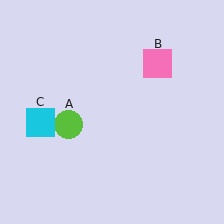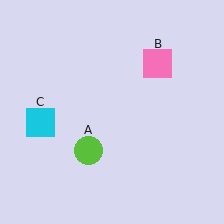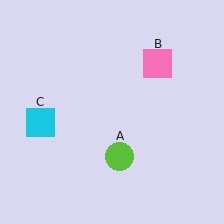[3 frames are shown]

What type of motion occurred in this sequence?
The lime circle (object A) rotated counterclockwise around the center of the scene.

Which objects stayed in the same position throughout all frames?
Pink square (object B) and cyan square (object C) remained stationary.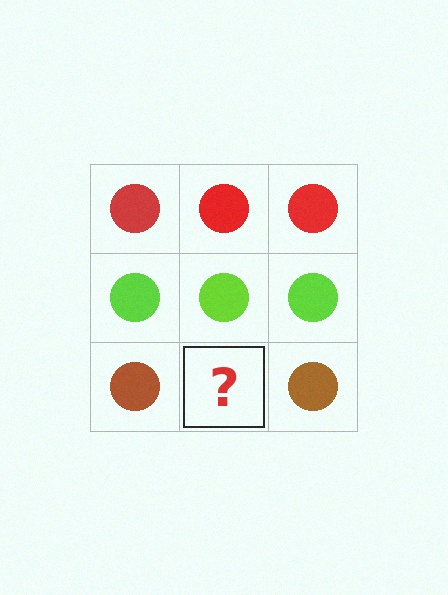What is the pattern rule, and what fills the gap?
The rule is that each row has a consistent color. The gap should be filled with a brown circle.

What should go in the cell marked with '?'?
The missing cell should contain a brown circle.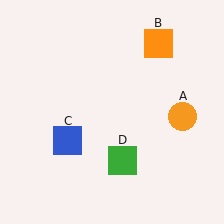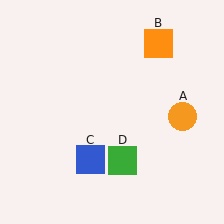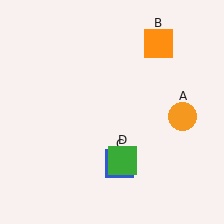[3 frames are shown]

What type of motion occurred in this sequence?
The blue square (object C) rotated counterclockwise around the center of the scene.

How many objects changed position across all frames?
1 object changed position: blue square (object C).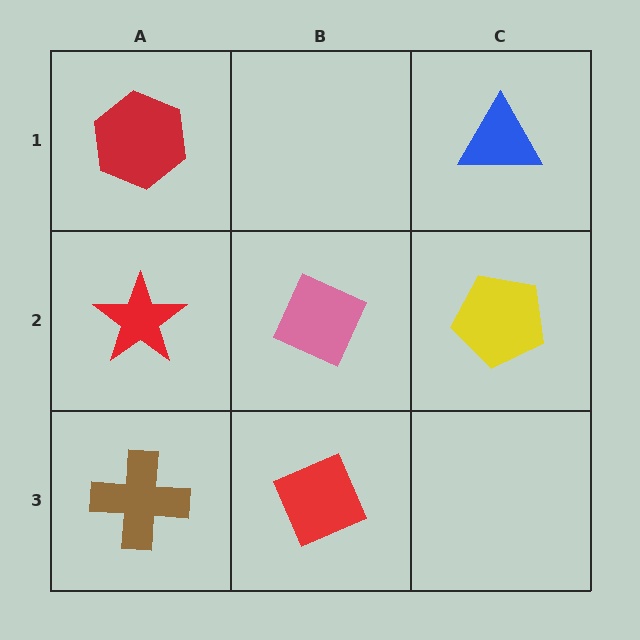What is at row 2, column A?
A red star.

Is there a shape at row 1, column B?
No, that cell is empty.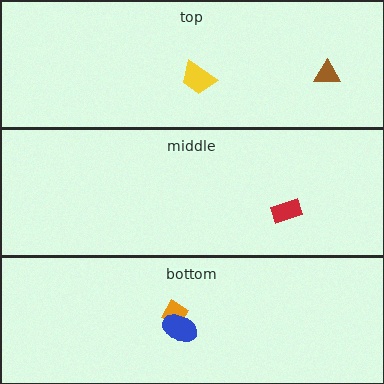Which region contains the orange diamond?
The bottom region.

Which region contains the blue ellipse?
The bottom region.